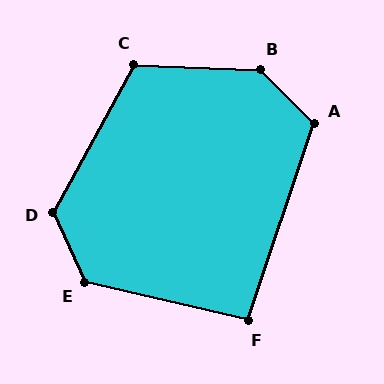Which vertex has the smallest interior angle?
F, at approximately 95 degrees.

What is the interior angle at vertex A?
Approximately 116 degrees (obtuse).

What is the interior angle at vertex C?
Approximately 116 degrees (obtuse).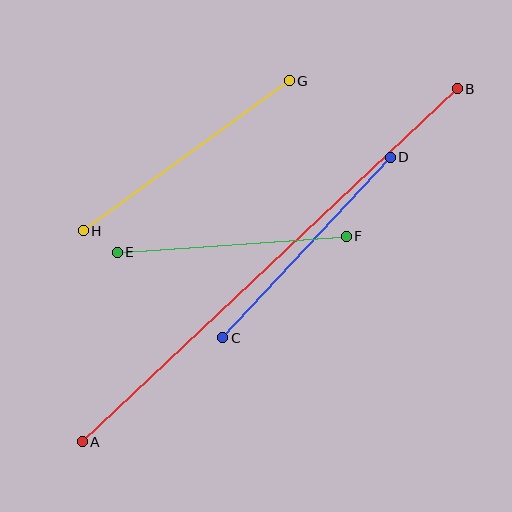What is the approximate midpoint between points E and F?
The midpoint is at approximately (232, 244) pixels.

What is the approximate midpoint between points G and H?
The midpoint is at approximately (186, 156) pixels.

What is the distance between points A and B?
The distance is approximately 515 pixels.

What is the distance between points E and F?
The distance is approximately 230 pixels.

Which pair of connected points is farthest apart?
Points A and B are farthest apart.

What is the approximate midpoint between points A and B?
The midpoint is at approximately (270, 265) pixels.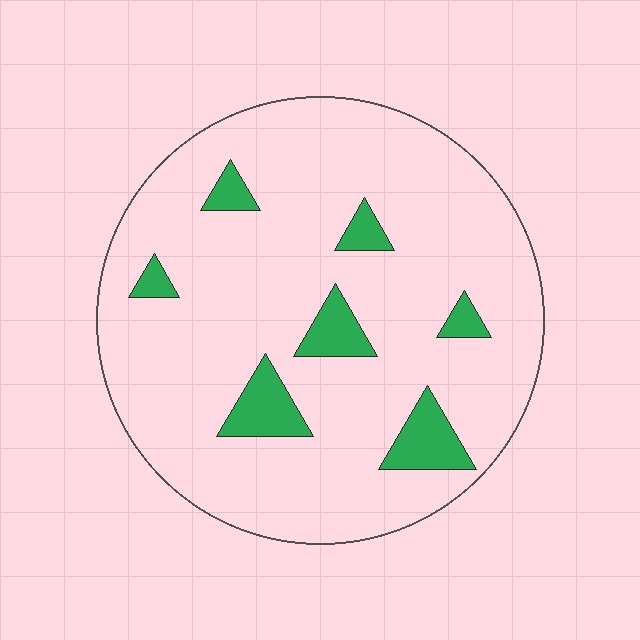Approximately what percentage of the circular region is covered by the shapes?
Approximately 10%.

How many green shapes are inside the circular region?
7.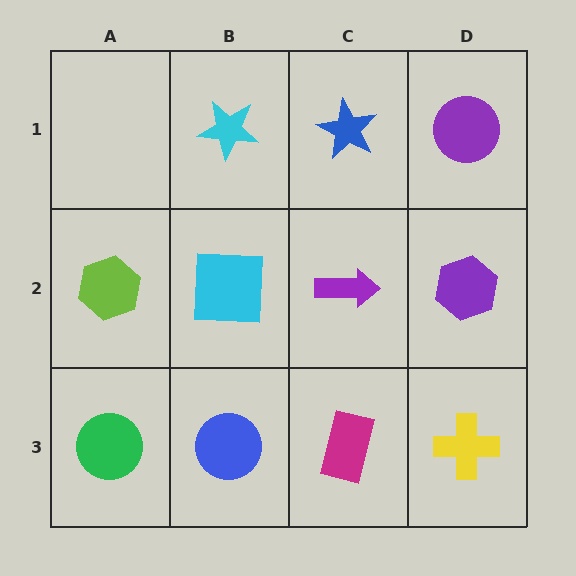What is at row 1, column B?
A cyan star.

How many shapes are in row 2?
4 shapes.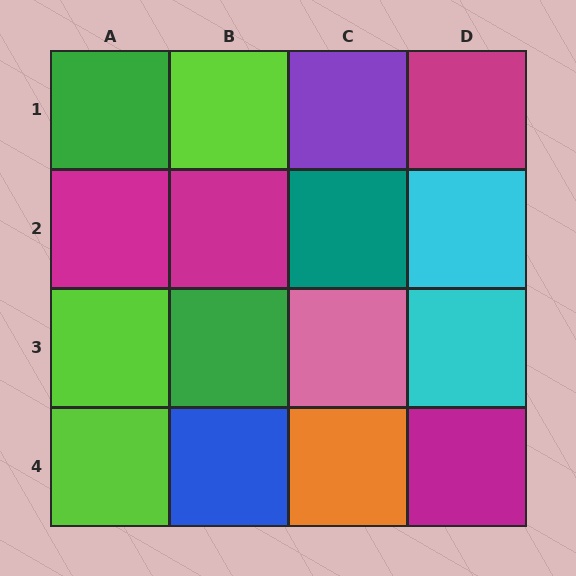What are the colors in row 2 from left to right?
Magenta, magenta, teal, cyan.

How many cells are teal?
1 cell is teal.